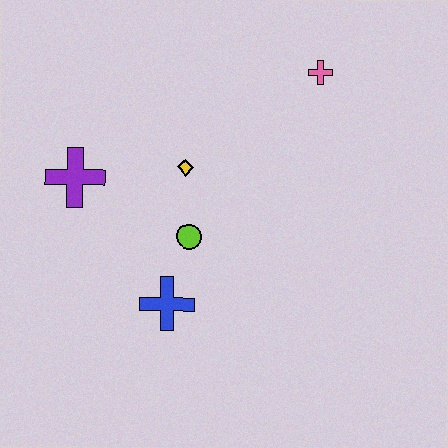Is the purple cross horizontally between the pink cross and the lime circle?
No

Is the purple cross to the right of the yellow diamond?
No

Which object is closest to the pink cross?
The yellow diamond is closest to the pink cross.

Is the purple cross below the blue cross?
No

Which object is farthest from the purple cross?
The pink cross is farthest from the purple cross.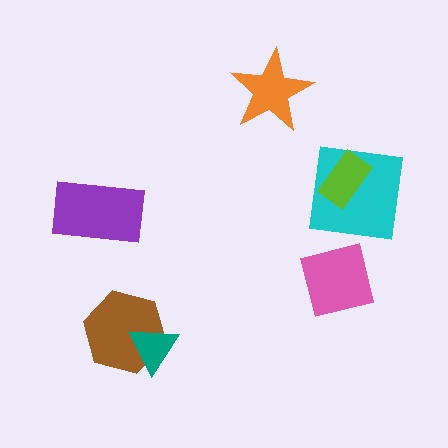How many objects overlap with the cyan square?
1 object overlaps with the cyan square.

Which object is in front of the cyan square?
The lime rectangle is in front of the cyan square.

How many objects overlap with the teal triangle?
1 object overlaps with the teal triangle.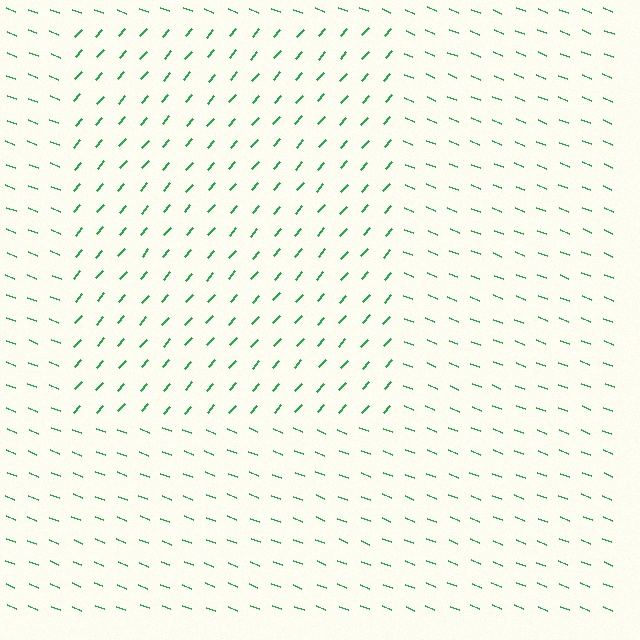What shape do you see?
I see a rectangle.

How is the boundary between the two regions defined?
The boundary is defined purely by a change in line orientation (approximately 70 degrees difference). All lines are the same color and thickness.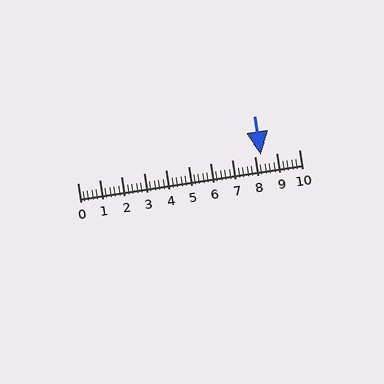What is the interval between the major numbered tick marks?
The major tick marks are spaced 1 units apart.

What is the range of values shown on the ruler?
The ruler shows values from 0 to 10.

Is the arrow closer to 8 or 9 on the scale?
The arrow is closer to 8.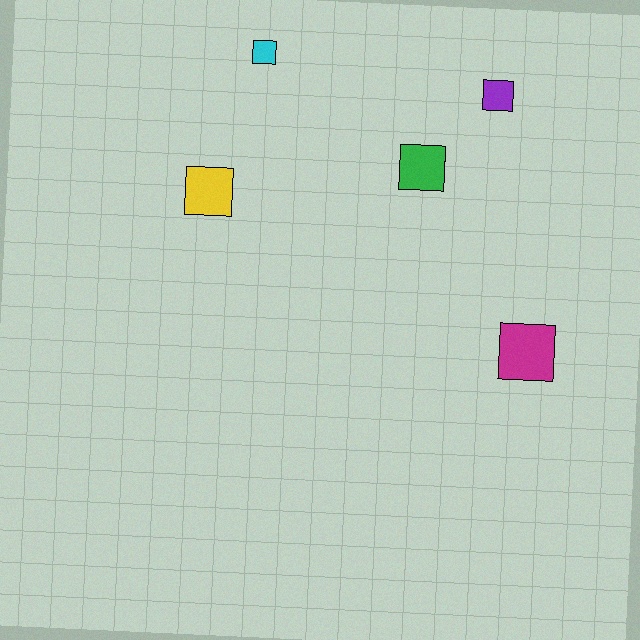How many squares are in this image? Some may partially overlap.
There are 5 squares.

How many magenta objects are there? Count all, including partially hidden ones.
There is 1 magenta object.